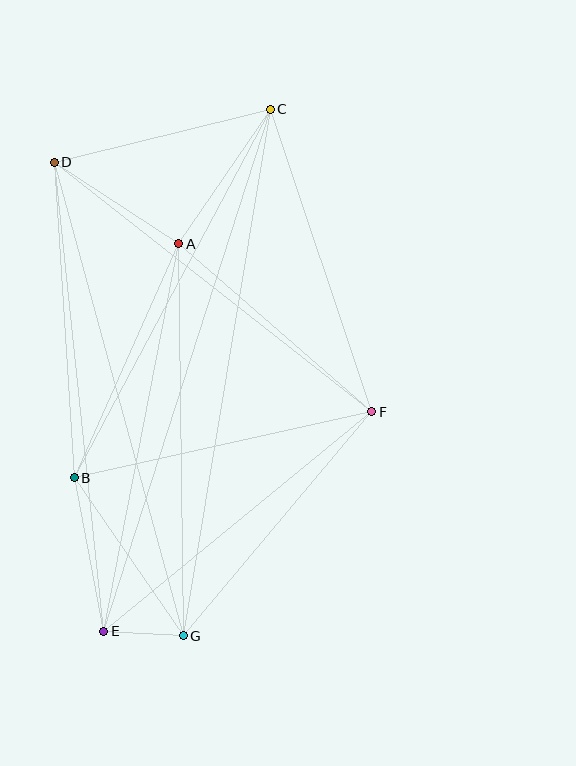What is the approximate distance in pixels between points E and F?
The distance between E and F is approximately 346 pixels.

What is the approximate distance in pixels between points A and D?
The distance between A and D is approximately 149 pixels.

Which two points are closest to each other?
Points E and G are closest to each other.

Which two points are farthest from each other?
Points C and E are farthest from each other.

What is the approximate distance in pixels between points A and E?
The distance between A and E is approximately 395 pixels.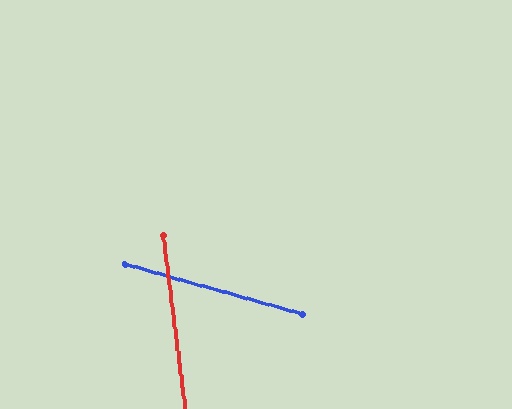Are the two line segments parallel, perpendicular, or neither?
Neither parallel nor perpendicular — they differ by about 67°.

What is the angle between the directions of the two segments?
Approximately 67 degrees.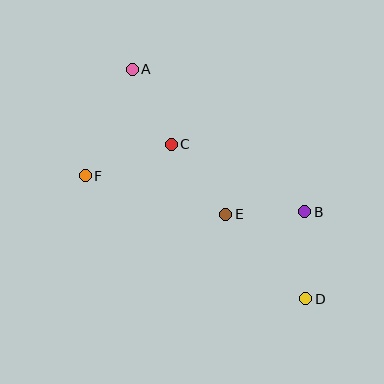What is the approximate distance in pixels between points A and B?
The distance between A and B is approximately 224 pixels.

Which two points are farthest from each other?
Points A and D are farthest from each other.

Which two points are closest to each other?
Points B and E are closest to each other.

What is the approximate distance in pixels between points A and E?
The distance between A and E is approximately 173 pixels.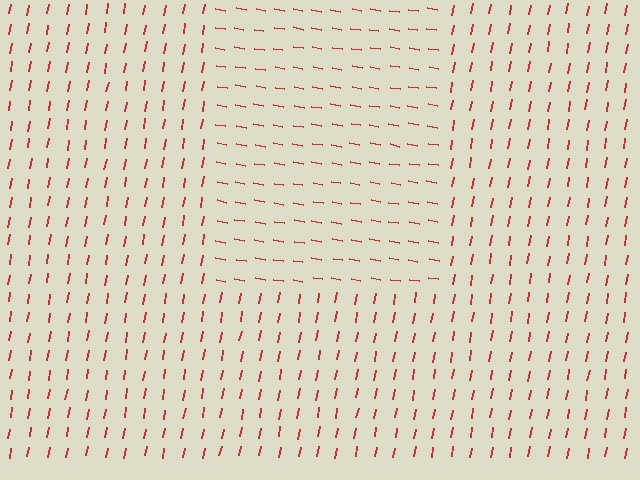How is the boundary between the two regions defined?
The boundary is defined purely by a change in line orientation (approximately 90 degrees difference). All lines are the same color and thickness.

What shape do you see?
I see a rectangle.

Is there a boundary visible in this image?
Yes, there is a texture boundary formed by a change in line orientation.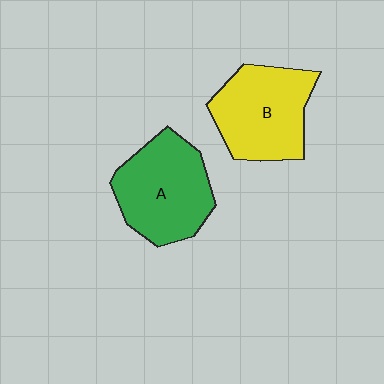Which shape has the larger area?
Shape A (green).